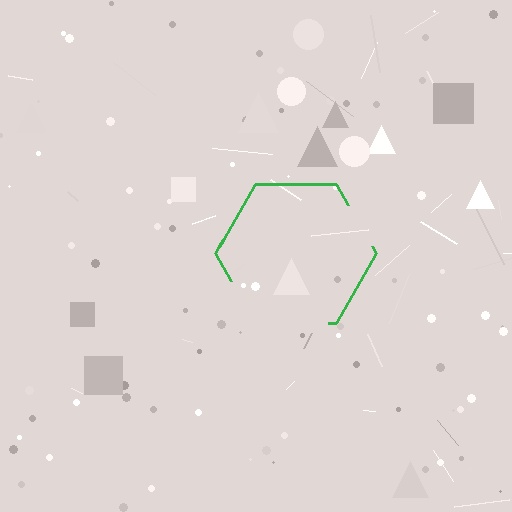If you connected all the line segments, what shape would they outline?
They would outline a hexagon.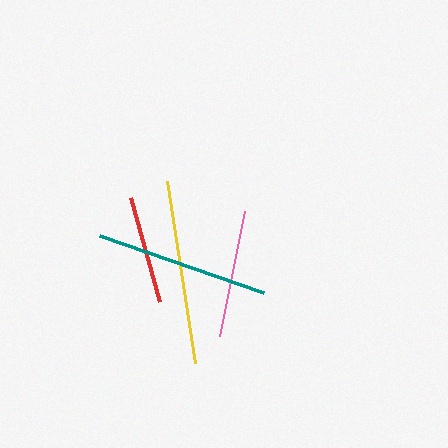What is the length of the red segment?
The red segment is approximately 108 pixels long.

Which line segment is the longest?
The yellow line is the longest at approximately 184 pixels.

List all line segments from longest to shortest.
From longest to shortest: yellow, teal, pink, red.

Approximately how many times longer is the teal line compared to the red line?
The teal line is approximately 1.6 times the length of the red line.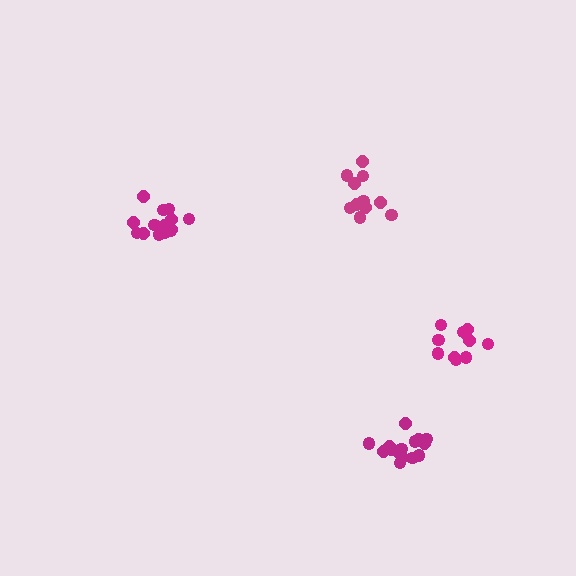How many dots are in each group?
Group 1: 15 dots, Group 2: 14 dots, Group 3: 11 dots, Group 4: 11 dots (51 total).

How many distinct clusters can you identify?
There are 4 distinct clusters.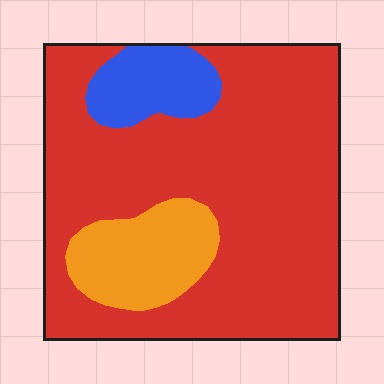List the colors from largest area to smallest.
From largest to smallest: red, orange, blue.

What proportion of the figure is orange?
Orange takes up about one eighth (1/8) of the figure.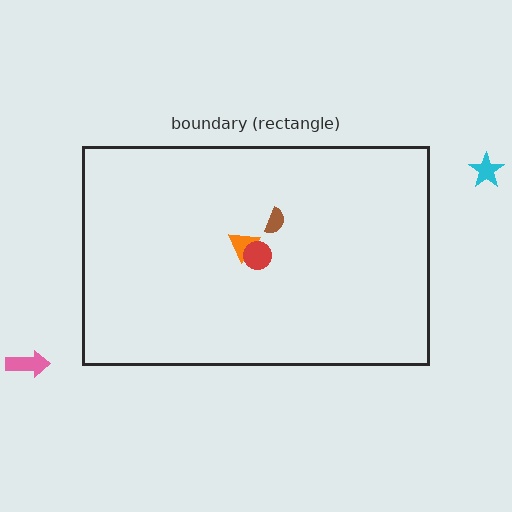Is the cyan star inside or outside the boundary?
Outside.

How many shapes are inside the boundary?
3 inside, 2 outside.